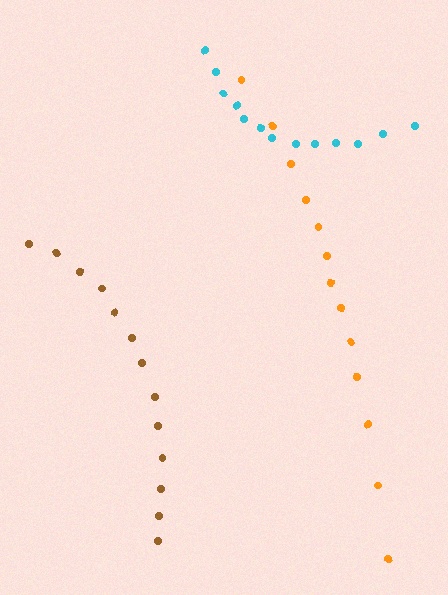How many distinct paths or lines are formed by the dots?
There are 3 distinct paths.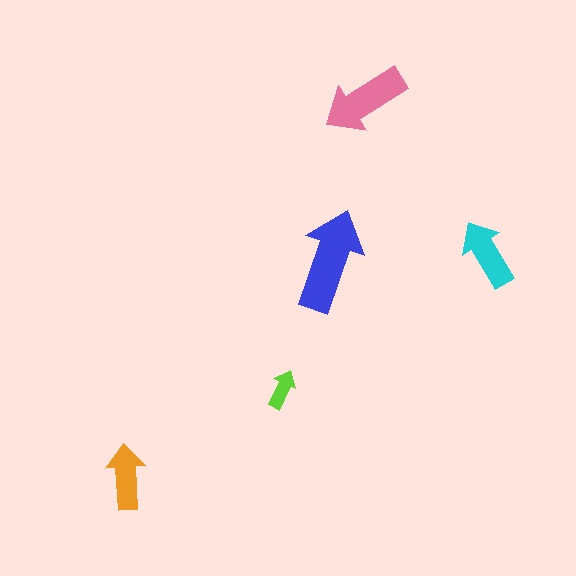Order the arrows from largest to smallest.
the blue one, the pink one, the cyan one, the orange one, the lime one.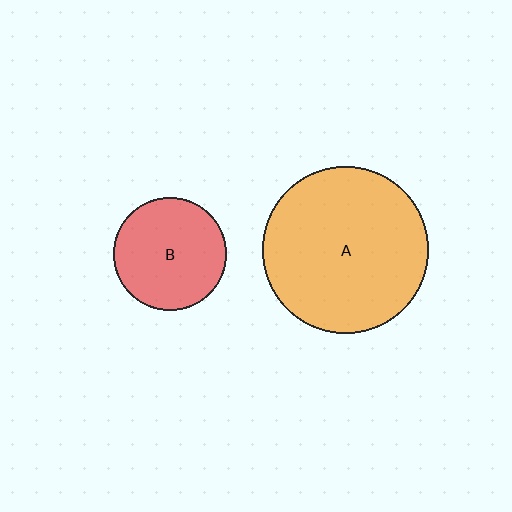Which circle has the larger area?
Circle A (orange).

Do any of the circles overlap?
No, none of the circles overlap.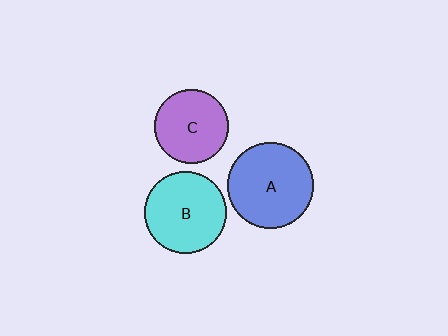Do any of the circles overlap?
No, none of the circles overlap.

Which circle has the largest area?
Circle A (blue).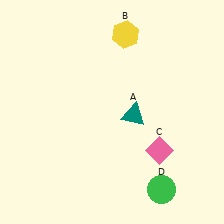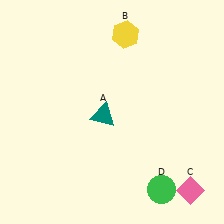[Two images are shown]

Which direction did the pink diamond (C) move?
The pink diamond (C) moved down.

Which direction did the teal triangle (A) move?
The teal triangle (A) moved left.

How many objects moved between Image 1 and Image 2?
2 objects moved between the two images.